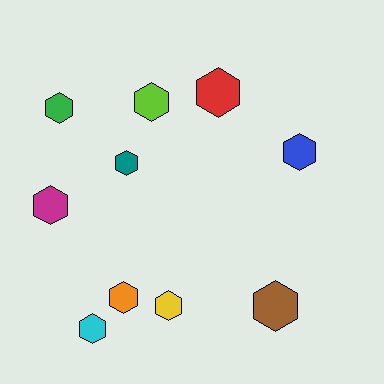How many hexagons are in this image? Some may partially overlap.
There are 10 hexagons.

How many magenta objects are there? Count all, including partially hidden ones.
There is 1 magenta object.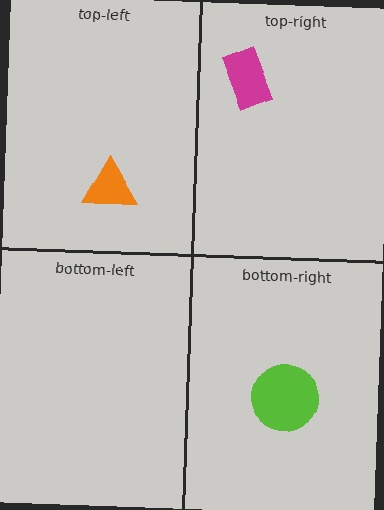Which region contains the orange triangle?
The top-left region.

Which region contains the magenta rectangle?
The top-right region.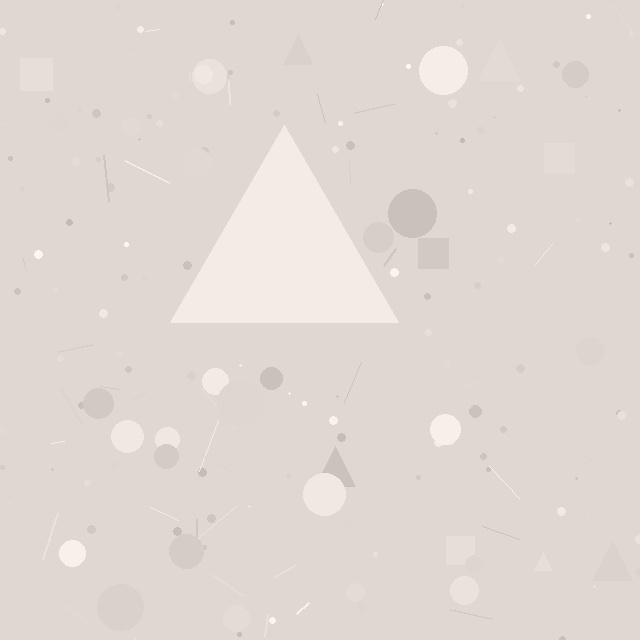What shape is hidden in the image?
A triangle is hidden in the image.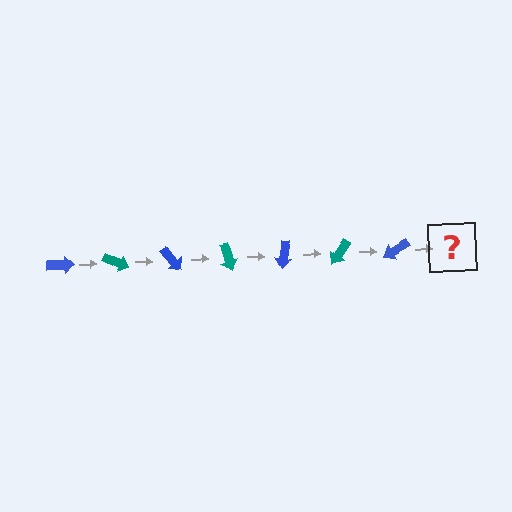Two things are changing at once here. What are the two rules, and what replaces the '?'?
The two rules are that it rotates 25 degrees each step and the color cycles through blue and teal. The '?' should be a teal arrow, rotated 175 degrees from the start.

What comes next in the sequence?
The next element should be a teal arrow, rotated 175 degrees from the start.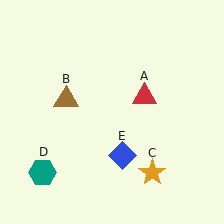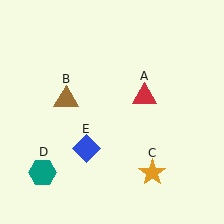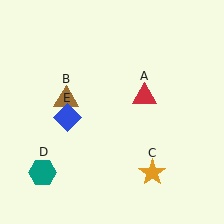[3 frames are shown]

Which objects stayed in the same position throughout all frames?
Red triangle (object A) and brown triangle (object B) and orange star (object C) and teal hexagon (object D) remained stationary.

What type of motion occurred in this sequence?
The blue diamond (object E) rotated clockwise around the center of the scene.